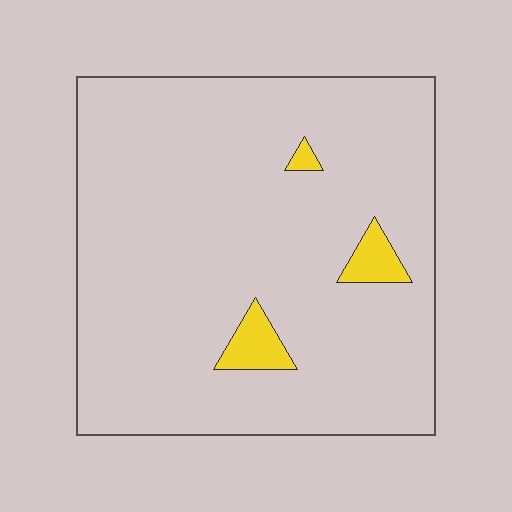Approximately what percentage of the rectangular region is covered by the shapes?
Approximately 5%.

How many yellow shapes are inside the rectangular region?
3.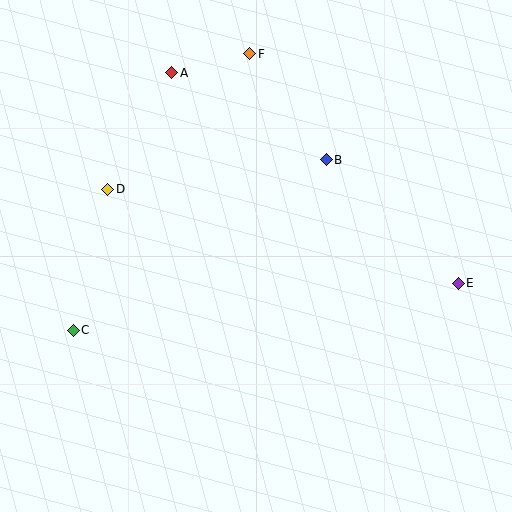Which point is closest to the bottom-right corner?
Point E is closest to the bottom-right corner.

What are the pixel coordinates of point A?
Point A is at (172, 73).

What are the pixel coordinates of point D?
Point D is at (108, 189).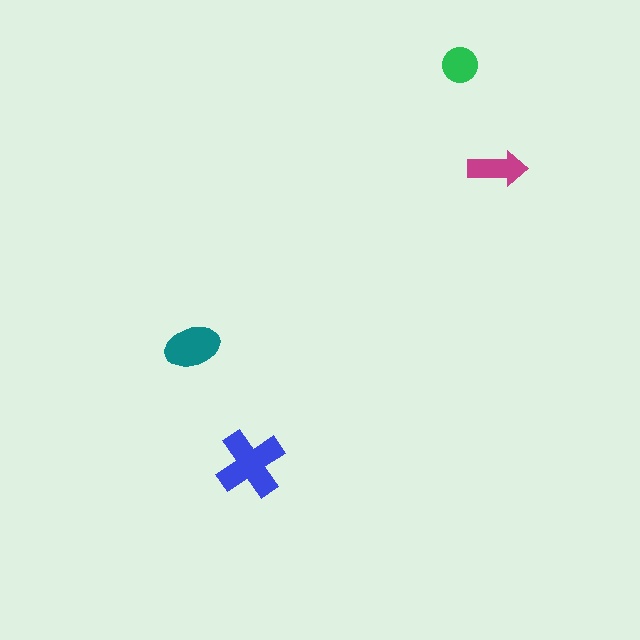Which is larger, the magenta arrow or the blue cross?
The blue cross.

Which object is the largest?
The blue cross.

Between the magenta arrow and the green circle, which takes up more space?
The magenta arrow.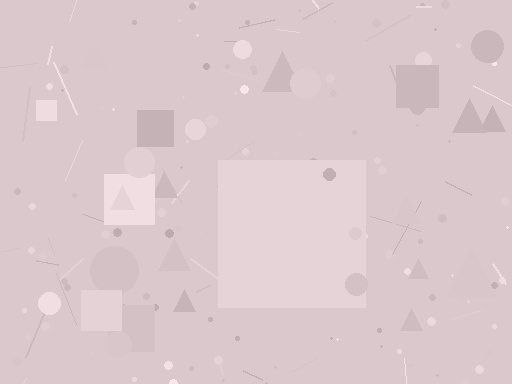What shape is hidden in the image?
A square is hidden in the image.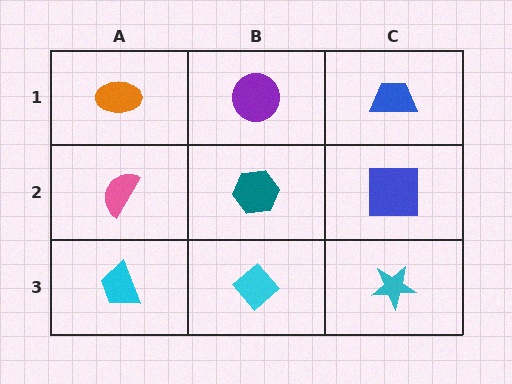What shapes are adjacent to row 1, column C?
A blue square (row 2, column C), a purple circle (row 1, column B).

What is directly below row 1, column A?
A pink semicircle.